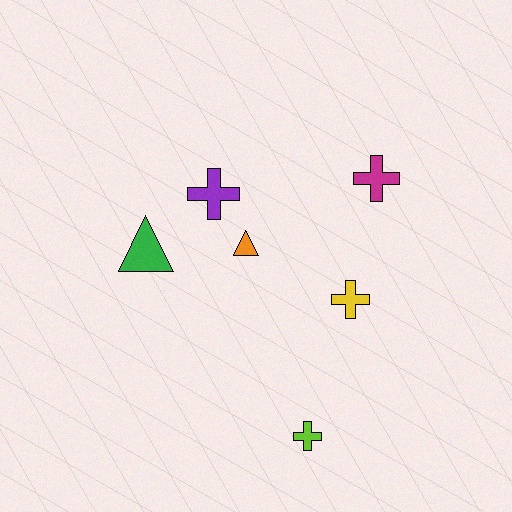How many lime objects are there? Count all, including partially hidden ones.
There is 1 lime object.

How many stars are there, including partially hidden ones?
There are no stars.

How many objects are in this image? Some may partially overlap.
There are 6 objects.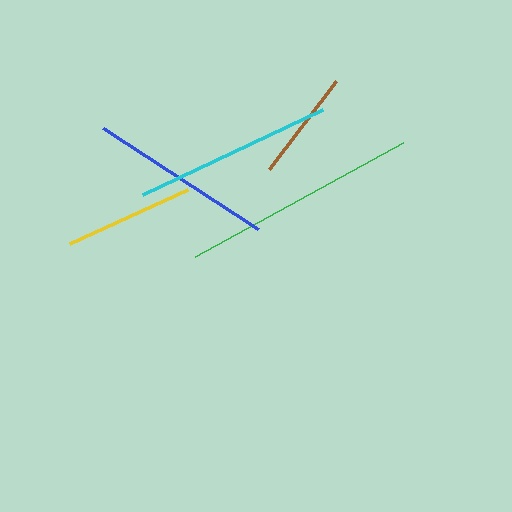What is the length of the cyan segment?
The cyan segment is approximately 199 pixels long.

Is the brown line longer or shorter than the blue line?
The blue line is longer than the brown line.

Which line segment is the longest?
The green line is the longest at approximately 236 pixels.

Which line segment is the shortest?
The brown line is the shortest at approximately 110 pixels.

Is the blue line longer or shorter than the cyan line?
The cyan line is longer than the blue line.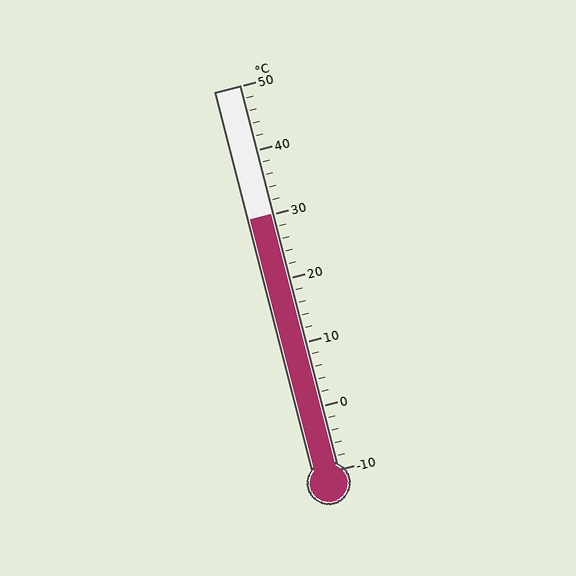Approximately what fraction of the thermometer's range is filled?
The thermometer is filled to approximately 65% of its range.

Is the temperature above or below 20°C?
The temperature is above 20°C.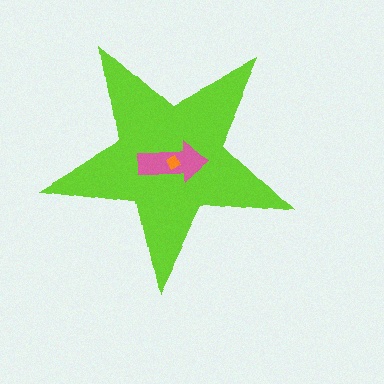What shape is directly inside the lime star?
The pink arrow.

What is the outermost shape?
The lime star.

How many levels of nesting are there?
3.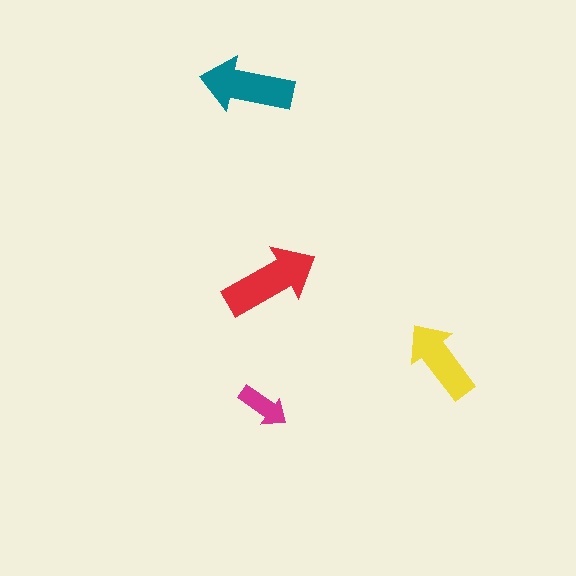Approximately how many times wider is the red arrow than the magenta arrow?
About 2 times wider.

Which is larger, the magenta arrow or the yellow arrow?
The yellow one.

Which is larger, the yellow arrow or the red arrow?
The red one.